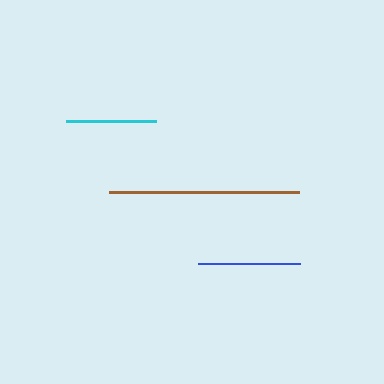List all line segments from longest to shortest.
From longest to shortest: brown, blue, cyan.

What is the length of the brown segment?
The brown segment is approximately 190 pixels long.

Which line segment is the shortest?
The cyan line is the shortest at approximately 90 pixels.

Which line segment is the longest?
The brown line is the longest at approximately 190 pixels.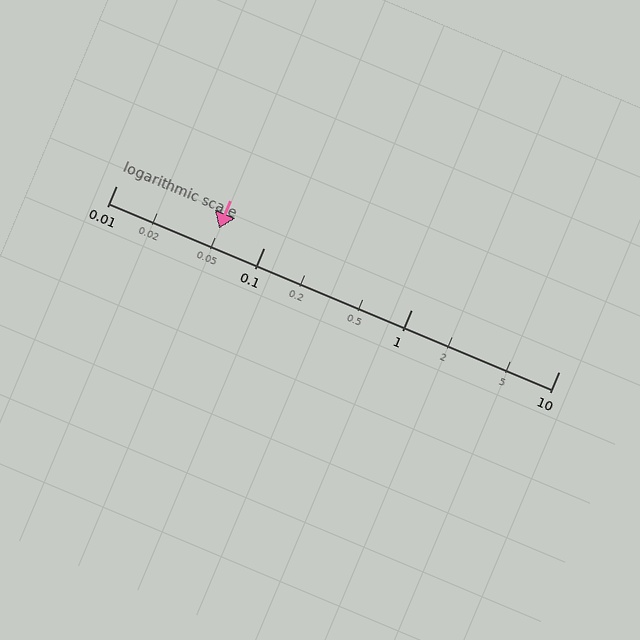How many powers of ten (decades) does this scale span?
The scale spans 3 decades, from 0.01 to 10.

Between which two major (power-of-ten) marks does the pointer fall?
The pointer is between 0.01 and 0.1.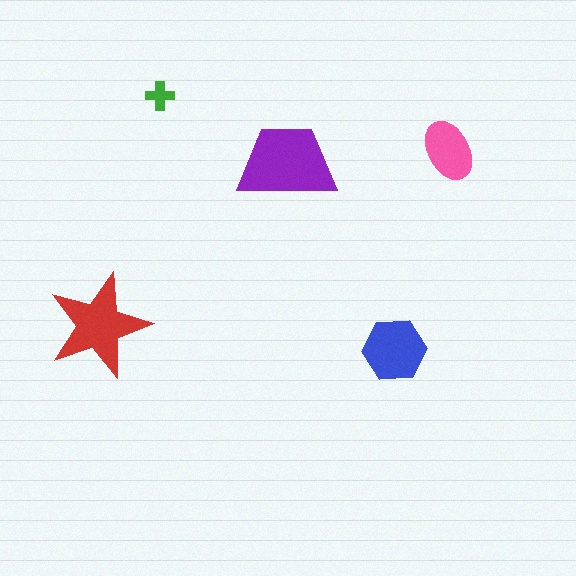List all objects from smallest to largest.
The green cross, the pink ellipse, the blue hexagon, the red star, the purple trapezoid.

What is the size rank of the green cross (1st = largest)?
5th.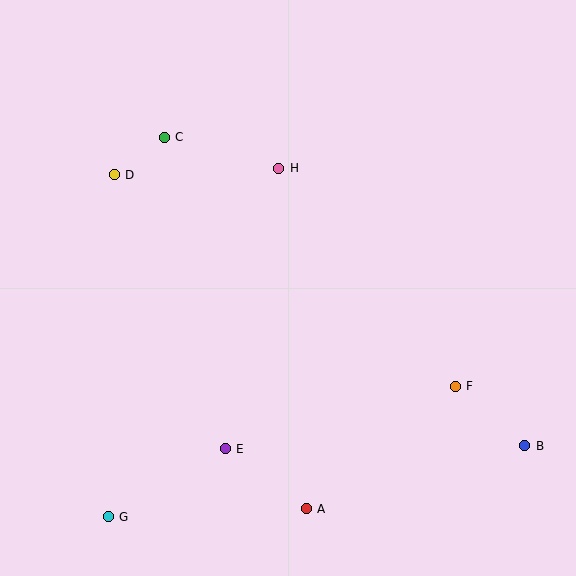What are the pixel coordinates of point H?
Point H is at (279, 168).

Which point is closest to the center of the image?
Point H at (279, 168) is closest to the center.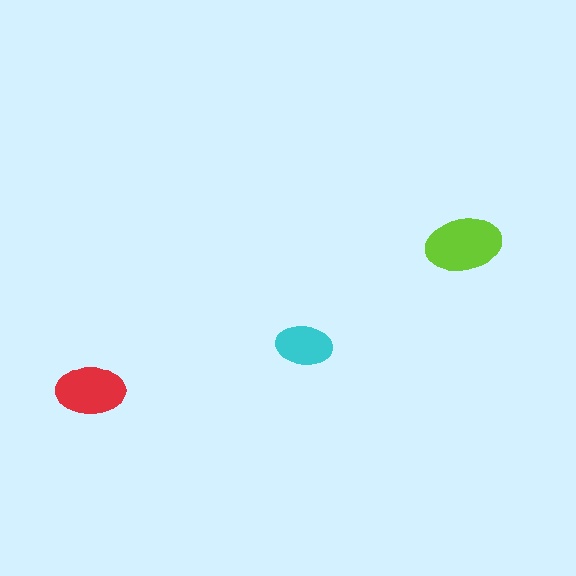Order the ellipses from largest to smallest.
the lime one, the red one, the cyan one.